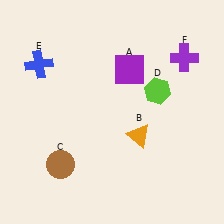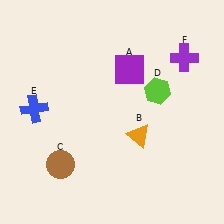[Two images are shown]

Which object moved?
The blue cross (E) moved down.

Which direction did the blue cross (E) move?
The blue cross (E) moved down.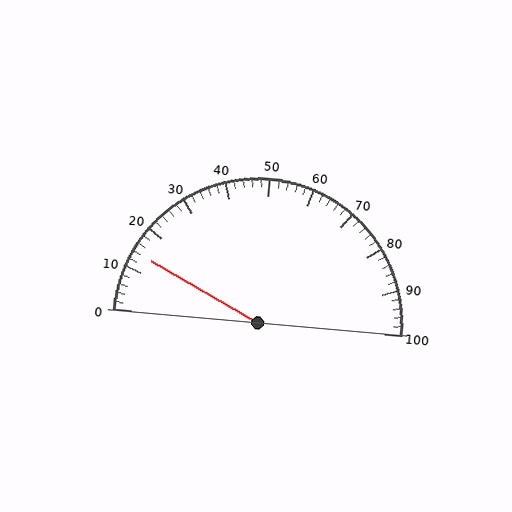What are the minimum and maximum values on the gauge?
The gauge ranges from 0 to 100.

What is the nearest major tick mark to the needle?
The nearest major tick mark is 10.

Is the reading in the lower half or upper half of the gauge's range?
The reading is in the lower half of the range (0 to 100).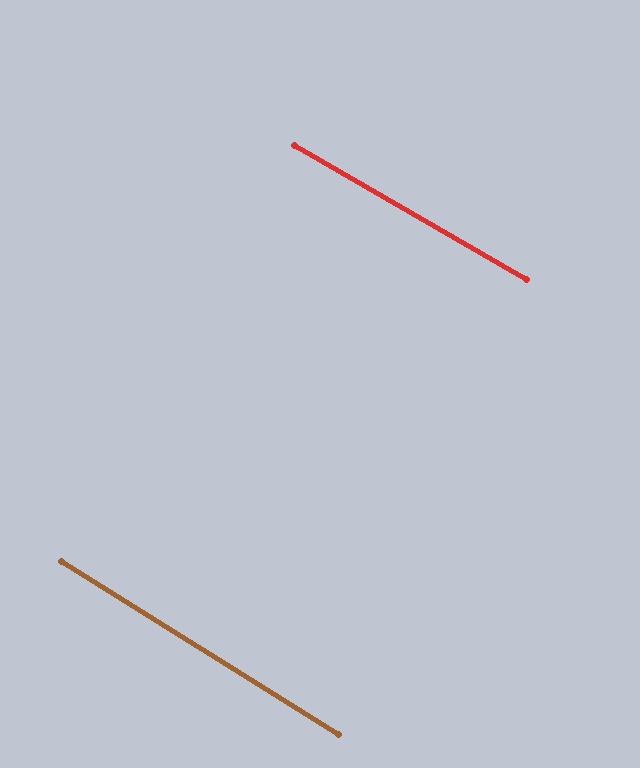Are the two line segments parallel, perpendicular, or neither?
Parallel — their directions differ by only 1.9°.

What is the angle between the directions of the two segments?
Approximately 2 degrees.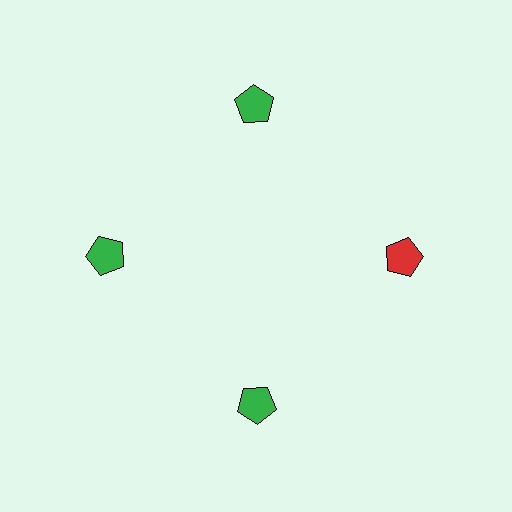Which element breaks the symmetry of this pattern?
The red pentagon at roughly the 3 o'clock position breaks the symmetry. All other shapes are green pentagons.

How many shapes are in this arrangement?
There are 4 shapes arranged in a ring pattern.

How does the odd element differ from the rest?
It has a different color: red instead of green.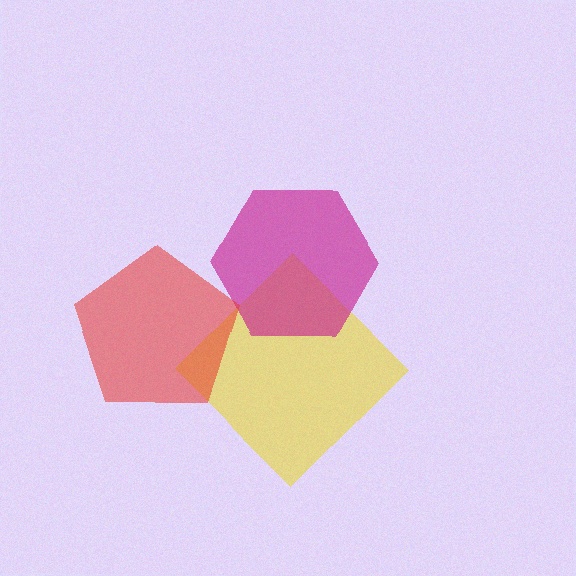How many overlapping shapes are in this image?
There are 3 overlapping shapes in the image.